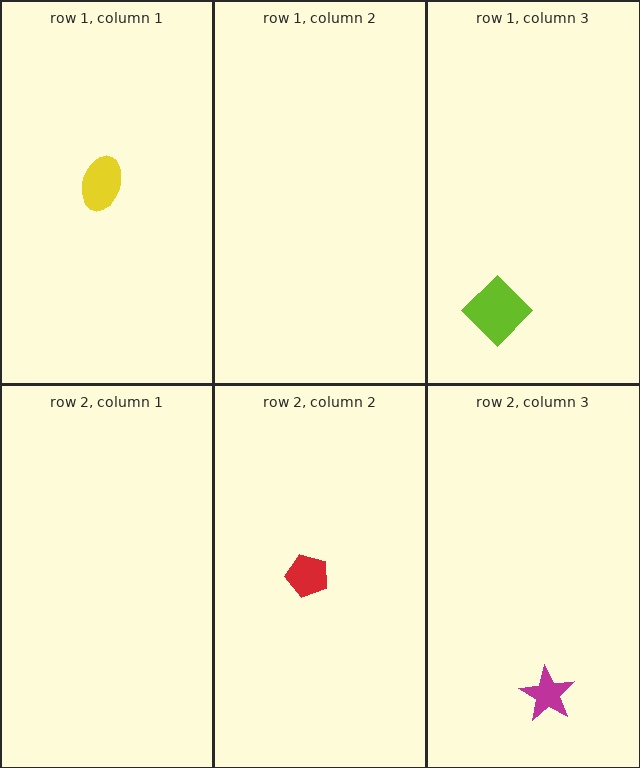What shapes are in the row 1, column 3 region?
The lime diamond.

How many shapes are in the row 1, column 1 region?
1.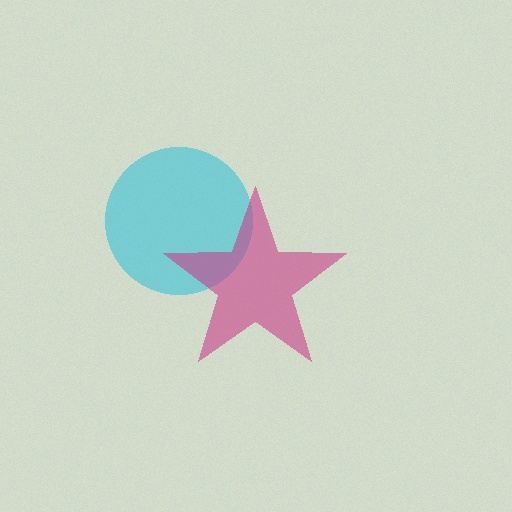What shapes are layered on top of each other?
The layered shapes are: a cyan circle, a magenta star.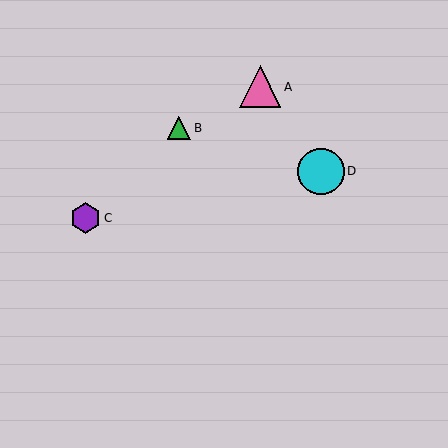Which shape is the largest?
The cyan circle (labeled D) is the largest.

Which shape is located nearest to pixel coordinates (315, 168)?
The cyan circle (labeled D) at (321, 171) is nearest to that location.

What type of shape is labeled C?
Shape C is a purple hexagon.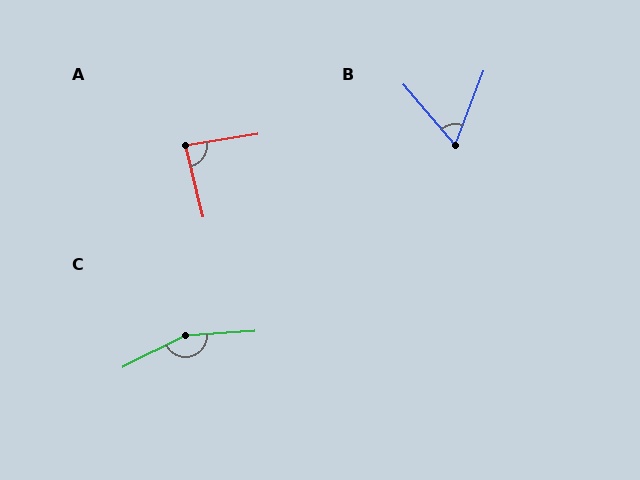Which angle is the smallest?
B, at approximately 62 degrees.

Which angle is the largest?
C, at approximately 157 degrees.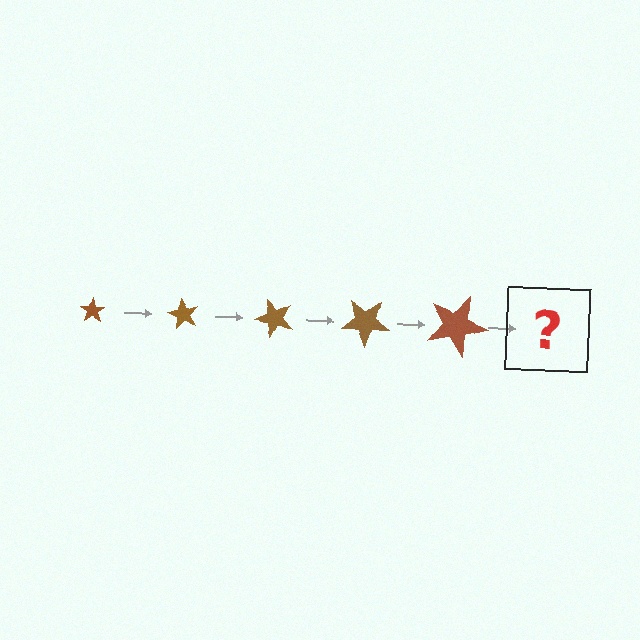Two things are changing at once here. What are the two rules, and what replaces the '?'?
The two rules are that the star grows larger each step and it rotates 60 degrees each step. The '?' should be a star, larger than the previous one and rotated 300 degrees from the start.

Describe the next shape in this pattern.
It should be a star, larger than the previous one and rotated 300 degrees from the start.